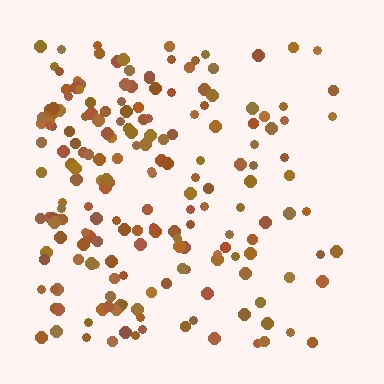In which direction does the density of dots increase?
From right to left, with the left side densest.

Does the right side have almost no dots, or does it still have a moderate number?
Still a moderate number, just noticeably fewer than the left.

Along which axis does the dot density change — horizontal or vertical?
Horizontal.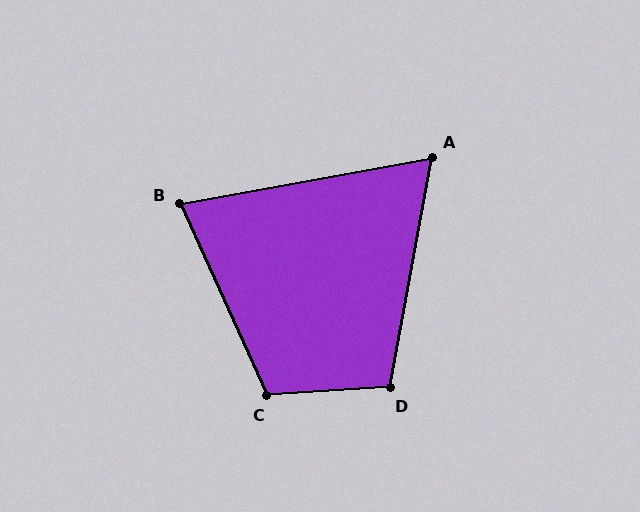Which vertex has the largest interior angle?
C, at approximately 111 degrees.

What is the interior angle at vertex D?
Approximately 104 degrees (obtuse).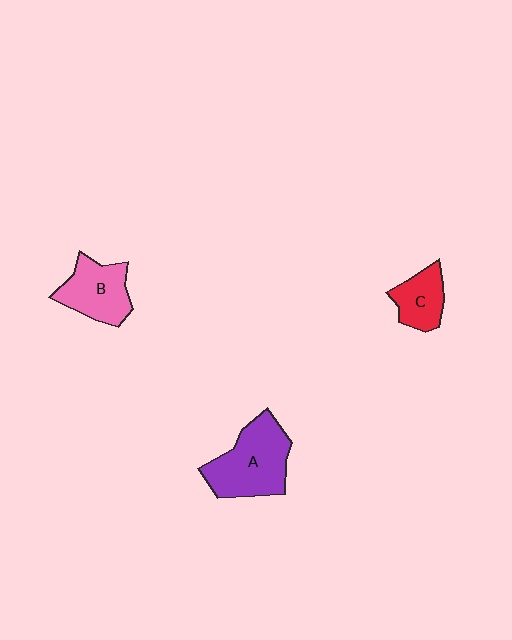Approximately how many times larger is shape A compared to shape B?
Approximately 1.4 times.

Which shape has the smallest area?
Shape C (red).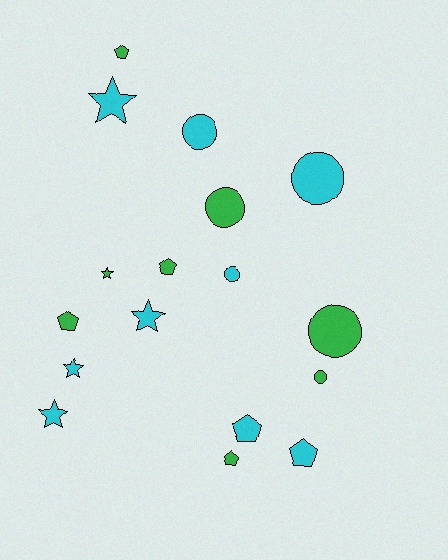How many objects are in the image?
There are 17 objects.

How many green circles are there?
There are 3 green circles.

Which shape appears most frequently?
Pentagon, with 6 objects.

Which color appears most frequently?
Cyan, with 9 objects.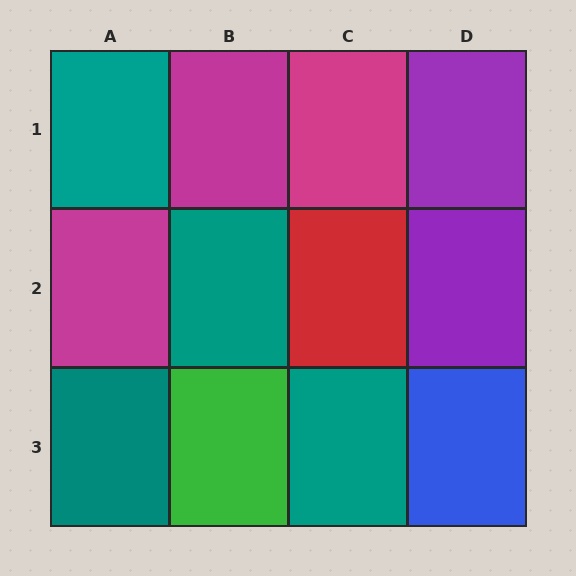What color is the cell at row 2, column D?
Purple.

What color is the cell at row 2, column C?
Red.